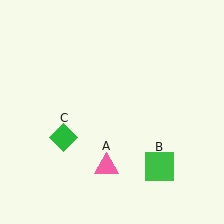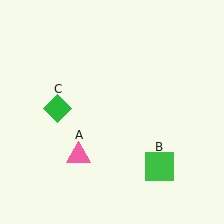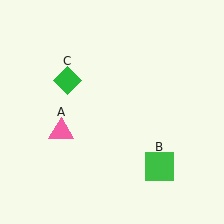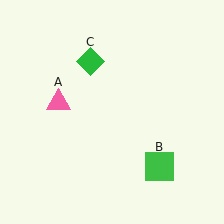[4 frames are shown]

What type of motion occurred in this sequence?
The pink triangle (object A), green diamond (object C) rotated clockwise around the center of the scene.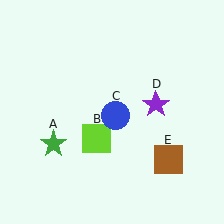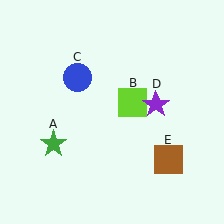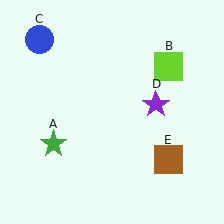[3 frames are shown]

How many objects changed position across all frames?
2 objects changed position: lime square (object B), blue circle (object C).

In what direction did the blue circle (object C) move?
The blue circle (object C) moved up and to the left.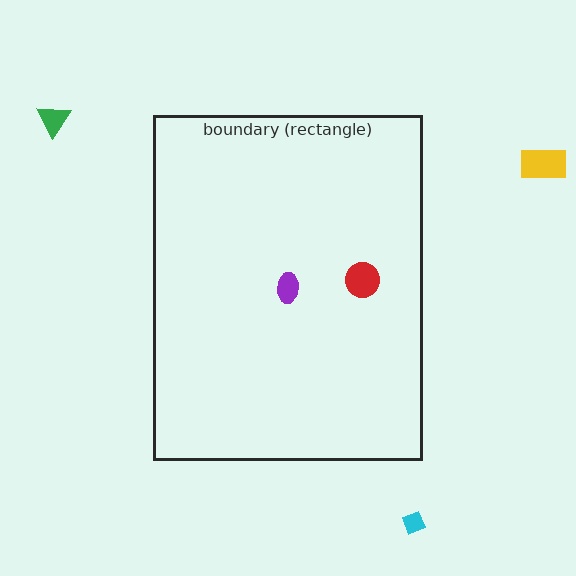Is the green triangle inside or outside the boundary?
Outside.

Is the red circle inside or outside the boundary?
Inside.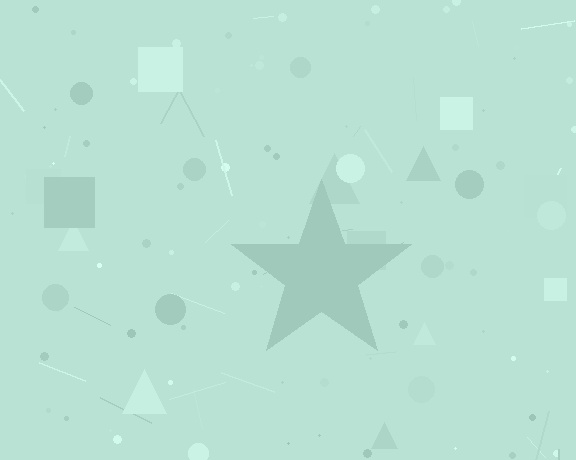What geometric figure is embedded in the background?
A star is embedded in the background.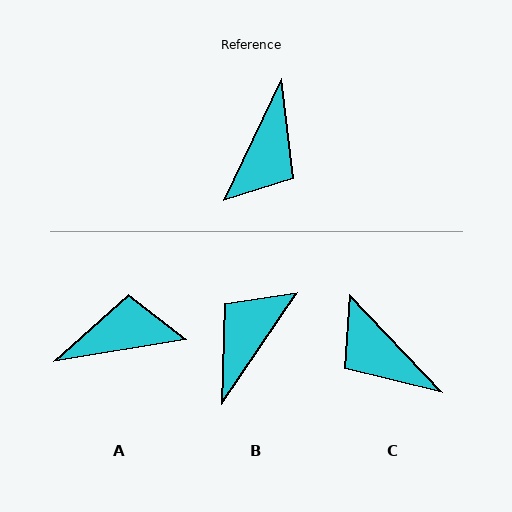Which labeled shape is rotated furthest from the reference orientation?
B, about 171 degrees away.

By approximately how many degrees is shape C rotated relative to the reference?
Approximately 111 degrees clockwise.